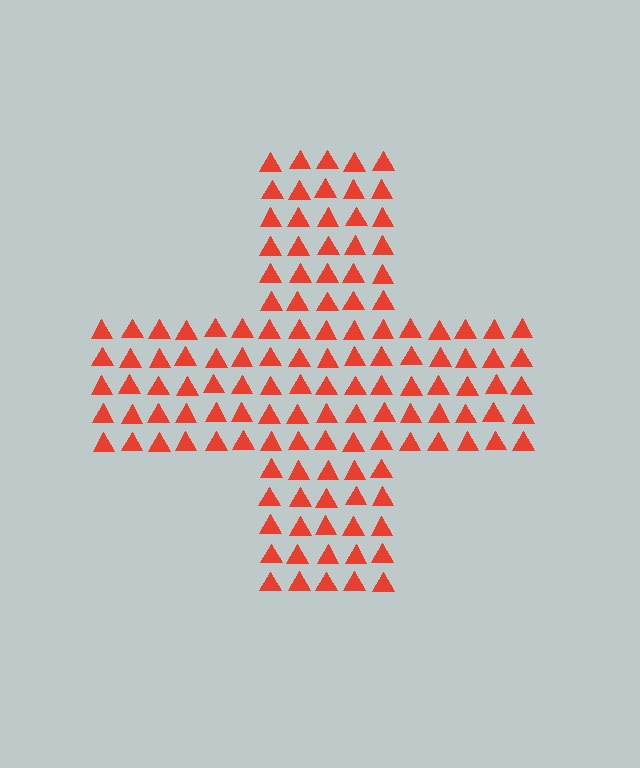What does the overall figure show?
The overall figure shows a cross.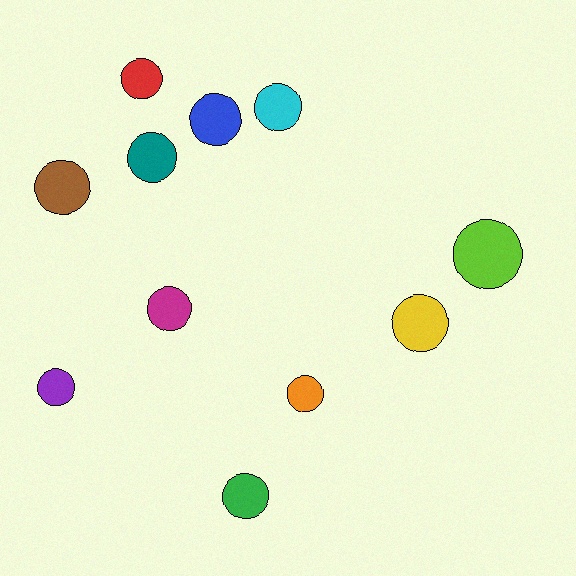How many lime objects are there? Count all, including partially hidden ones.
There is 1 lime object.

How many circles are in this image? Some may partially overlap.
There are 11 circles.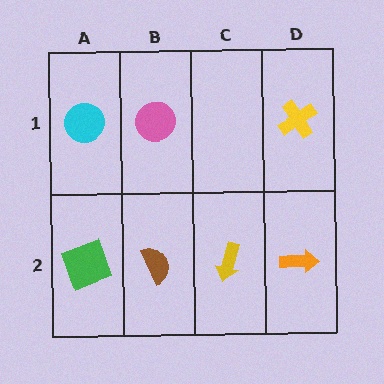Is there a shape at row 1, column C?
No, that cell is empty.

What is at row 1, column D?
A yellow cross.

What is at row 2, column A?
A green square.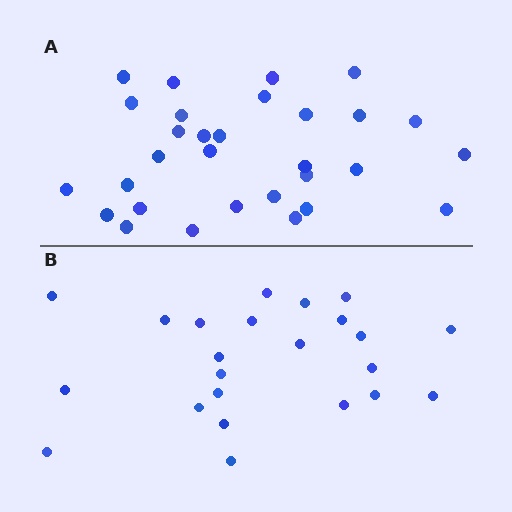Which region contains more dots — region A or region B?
Region A (the top region) has more dots.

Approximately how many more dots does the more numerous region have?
Region A has roughly 8 or so more dots than region B.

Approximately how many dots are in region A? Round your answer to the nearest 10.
About 30 dots.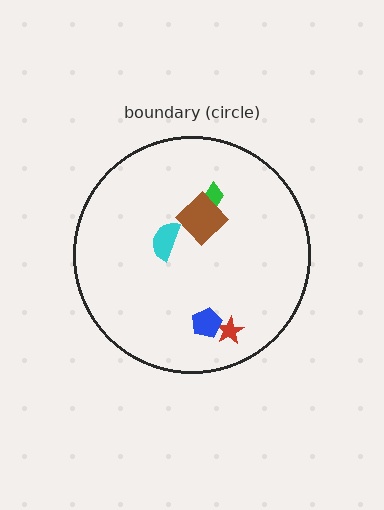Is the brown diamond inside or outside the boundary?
Inside.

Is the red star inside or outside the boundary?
Inside.